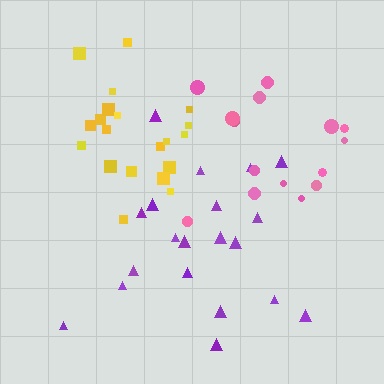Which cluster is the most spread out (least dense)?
Pink.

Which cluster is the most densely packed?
Yellow.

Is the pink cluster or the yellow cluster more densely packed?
Yellow.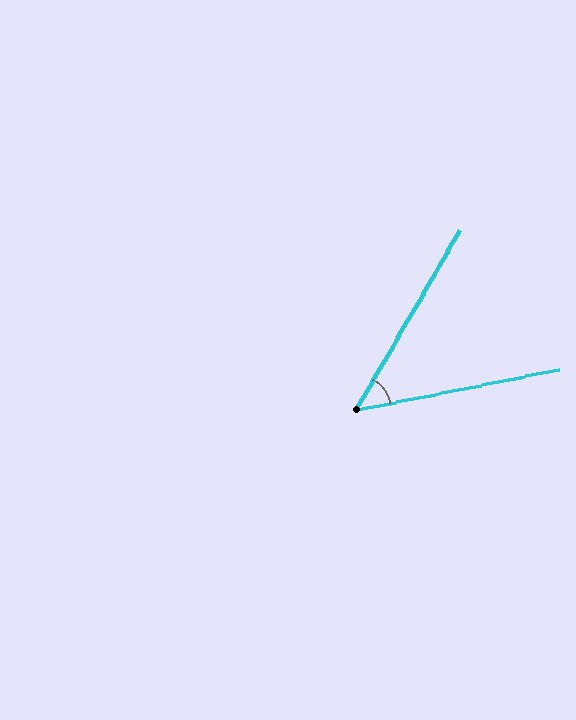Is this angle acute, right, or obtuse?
It is acute.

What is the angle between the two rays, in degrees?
Approximately 49 degrees.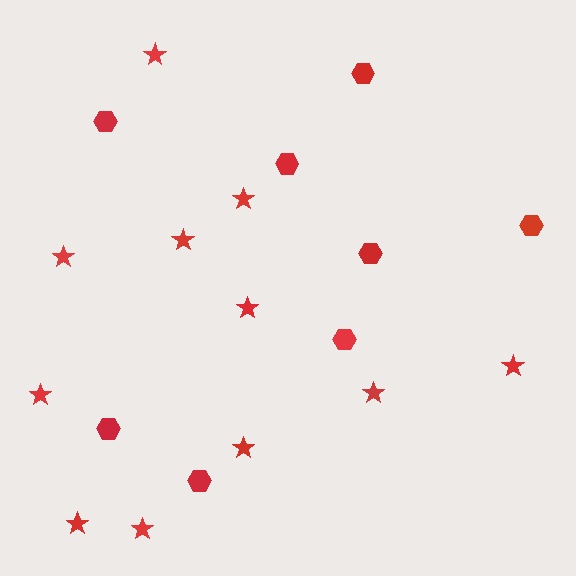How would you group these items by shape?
There are 2 groups: one group of hexagons (8) and one group of stars (11).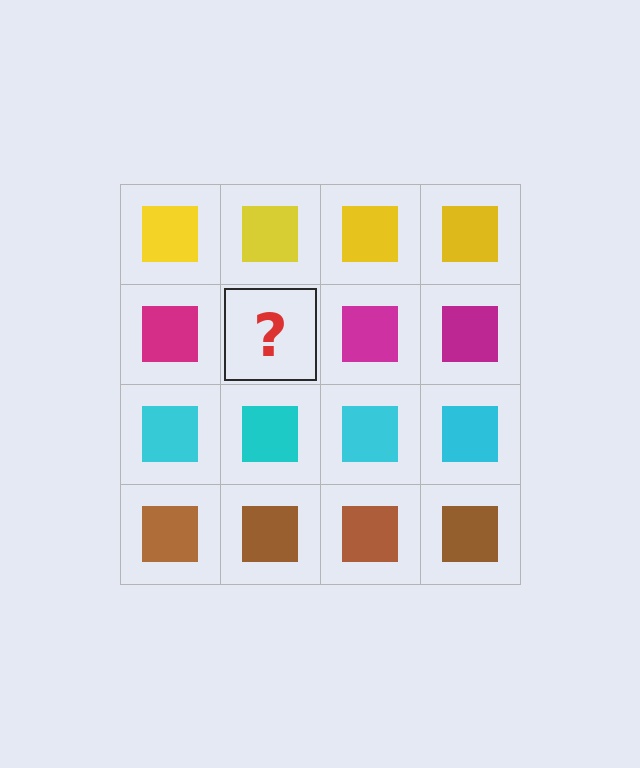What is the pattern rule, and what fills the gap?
The rule is that each row has a consistent color. The gap should be filled with a magenta square.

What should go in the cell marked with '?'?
The missing cell should contain a magenta square.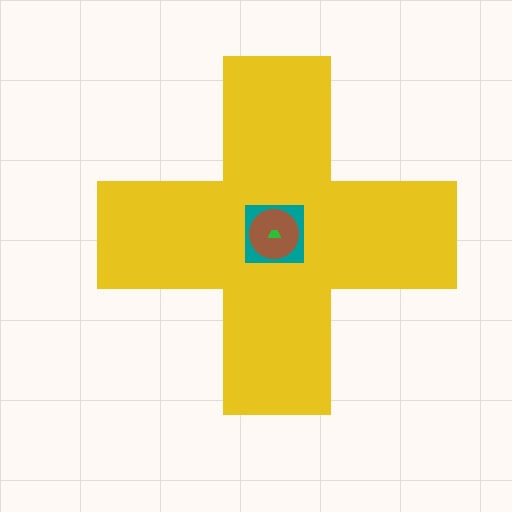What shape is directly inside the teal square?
The brown circle.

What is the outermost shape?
The yellow cross.